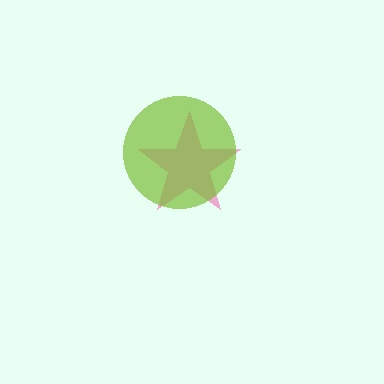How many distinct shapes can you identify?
There are 2 distinct shapes: a pink star, a lime circle.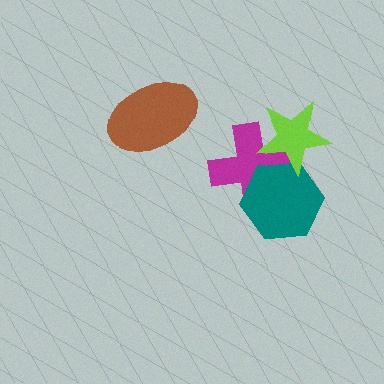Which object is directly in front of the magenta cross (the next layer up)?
The teal hexagon is directly in front of the magenta cross.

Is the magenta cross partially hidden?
Yes, it is partially covered by another shape.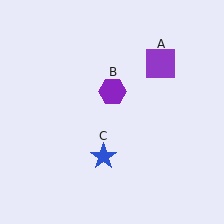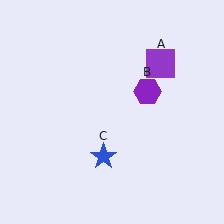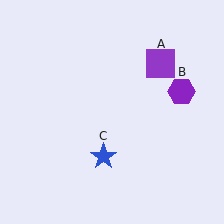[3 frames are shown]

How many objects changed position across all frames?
1 object changed position: purple hexagon (object B).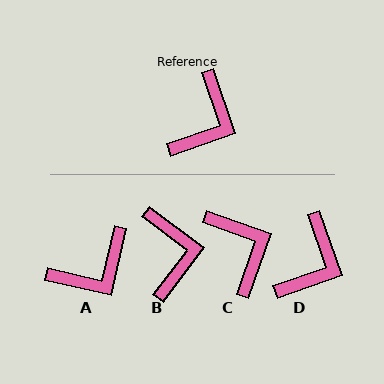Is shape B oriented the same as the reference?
No, it is off by about 34 degrees.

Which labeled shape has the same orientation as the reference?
D.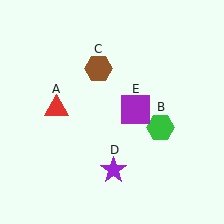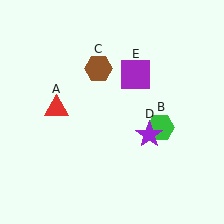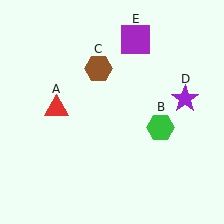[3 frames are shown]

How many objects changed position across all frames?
2 objects changed position: purple star (object D), purple square (object E).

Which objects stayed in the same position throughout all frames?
Red triangle (object A) and green hexagon (object B) and brown hexagon (object C) remained stationary.